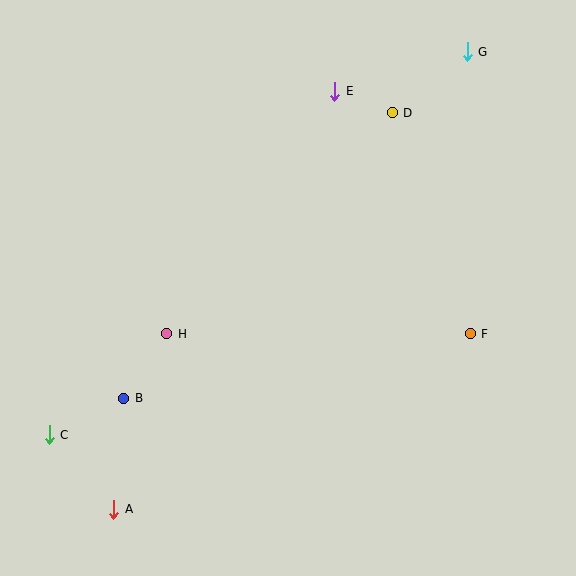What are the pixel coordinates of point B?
Point B is at (124, 398).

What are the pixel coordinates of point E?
Point E is at (335, 91).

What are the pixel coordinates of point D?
Point D is at (392, 113).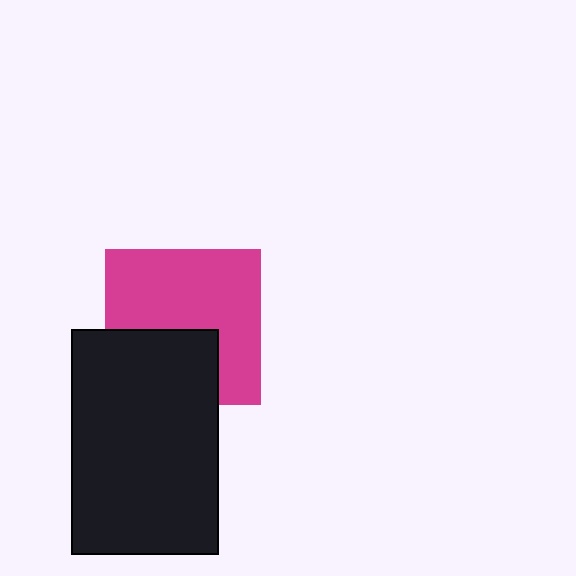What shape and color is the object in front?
The object in front is a black rectangle.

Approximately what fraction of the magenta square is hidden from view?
Roughly 36% of the magenta square is hidden behind the black rectangle.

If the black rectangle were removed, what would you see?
You would see the complete magenta square.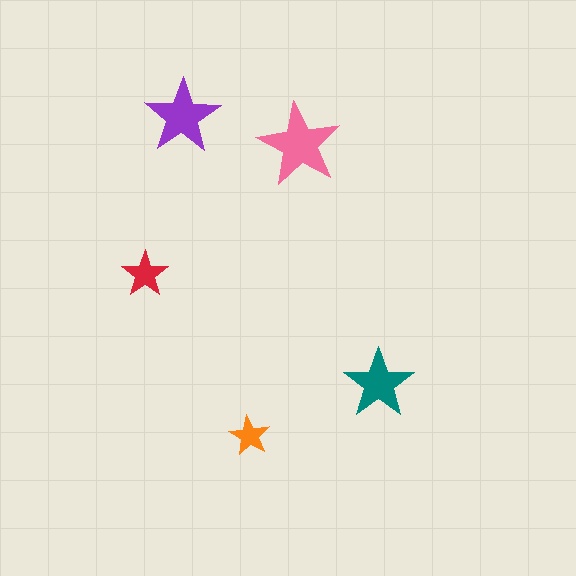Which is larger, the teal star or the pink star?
The pink one.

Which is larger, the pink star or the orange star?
The pink one.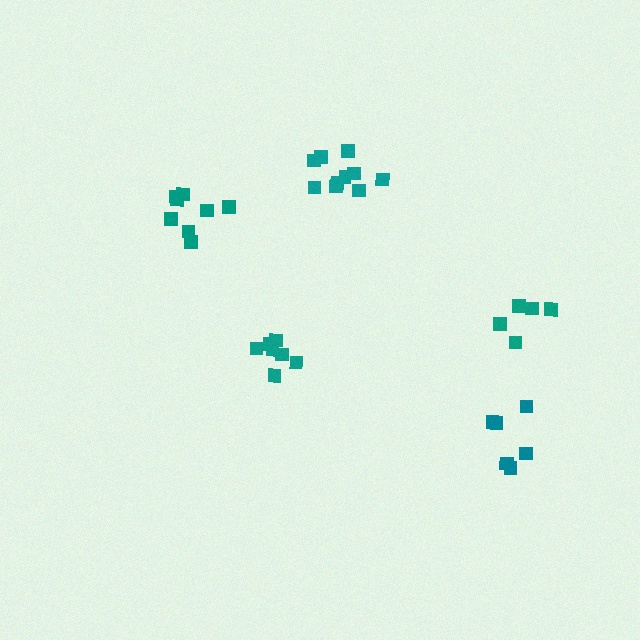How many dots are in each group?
Group 1: 7 dots, Group 2: 10 dots, Group 3: 5 dots, Group 4: 8 dots, Group 5: 6 dots (36 total).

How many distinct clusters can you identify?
There are 5 distinct clusters.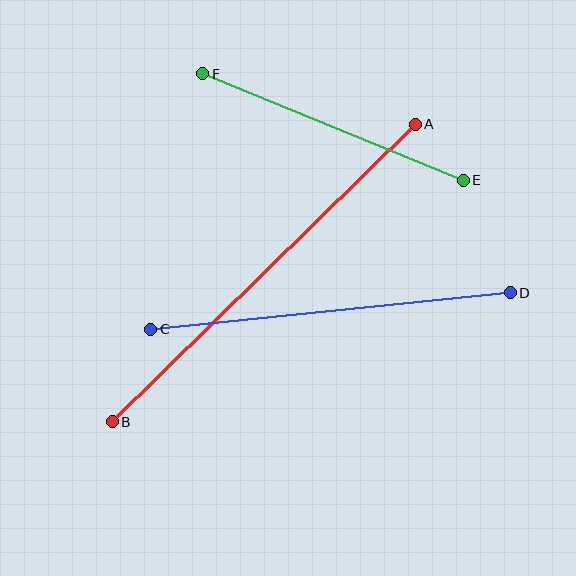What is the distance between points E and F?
The distance is approximately 282 pixels.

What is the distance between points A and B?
The distance is approximately 425 pixels.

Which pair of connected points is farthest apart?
Points A and B are farthest apart.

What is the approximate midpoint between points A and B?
The midpoint is at approximately (264, 273) pixels.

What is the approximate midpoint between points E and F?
The midpoint is at approximately (333, 127) pixels.